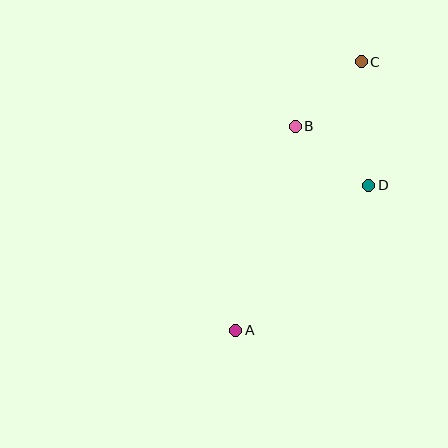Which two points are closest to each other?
Points B and C are closest to each other.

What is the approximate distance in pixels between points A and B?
The distance between A and B is approximately 213 pixels.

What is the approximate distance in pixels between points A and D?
The distance between A and D is approximately 197 pixels.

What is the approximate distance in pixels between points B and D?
The distance between B and D is approximately 94 pixels.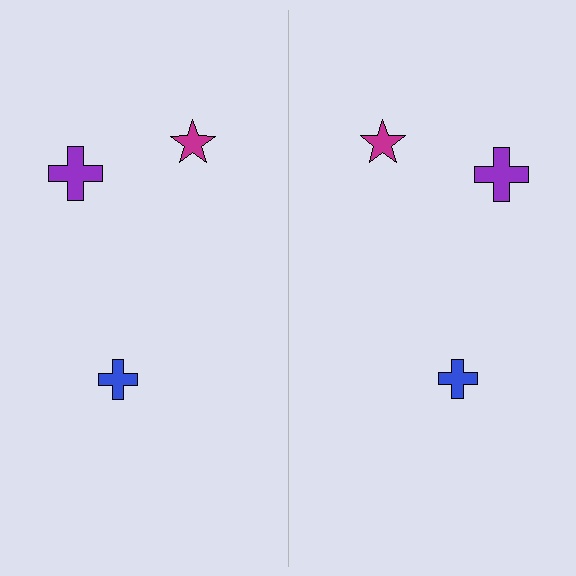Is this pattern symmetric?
Yes, this pattern has bilateral (reflection) symmetry.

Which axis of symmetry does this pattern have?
The pattern has a vertical axis of symmetry running through the center of the image.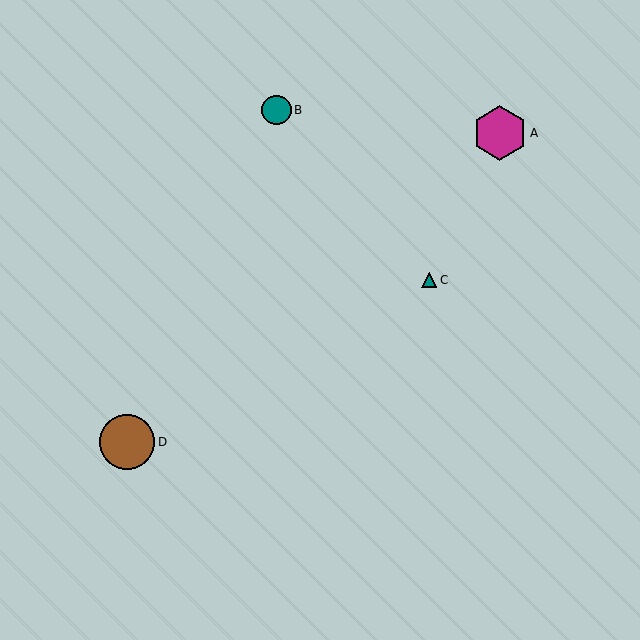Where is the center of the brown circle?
The center of the brown circle is at (127, 442).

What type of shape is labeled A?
Shape A is a magenta hexagon.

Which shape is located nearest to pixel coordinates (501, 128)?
The magenta hexagon (labeled A) at (500, 133) is nearest to that location.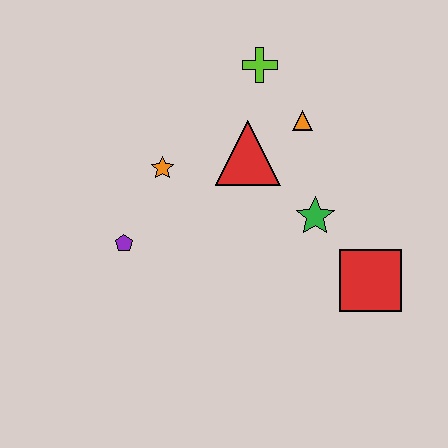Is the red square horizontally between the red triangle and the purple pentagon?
No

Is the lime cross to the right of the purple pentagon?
Yes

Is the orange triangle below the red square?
No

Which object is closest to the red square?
The green star is closest to the red square.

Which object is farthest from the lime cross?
The red square is farthest from the lime cross.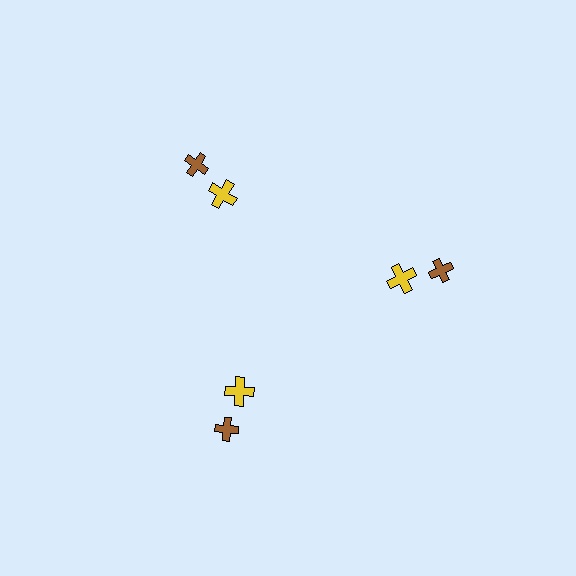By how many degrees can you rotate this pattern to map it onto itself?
The pattern maps onto itself every 120 degrees of rotation.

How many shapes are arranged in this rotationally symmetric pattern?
There are 6 shapes, arranged in 3 groups of 2.